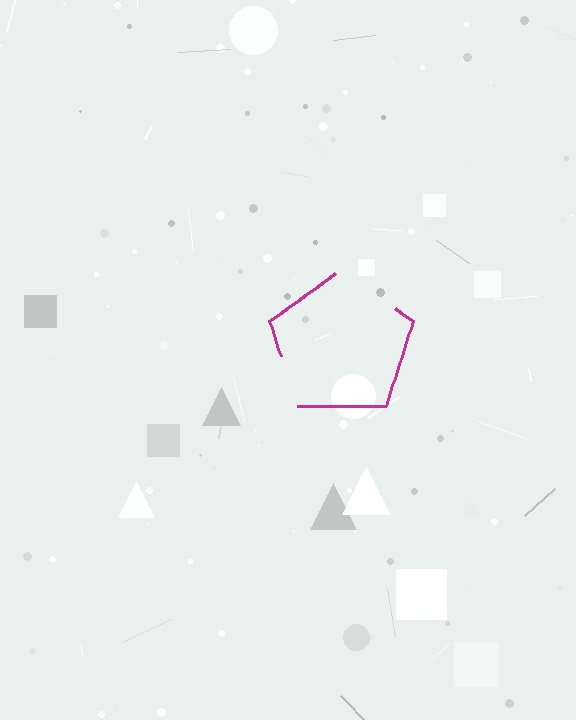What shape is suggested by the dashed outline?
The dashed outline suggests a pentagon.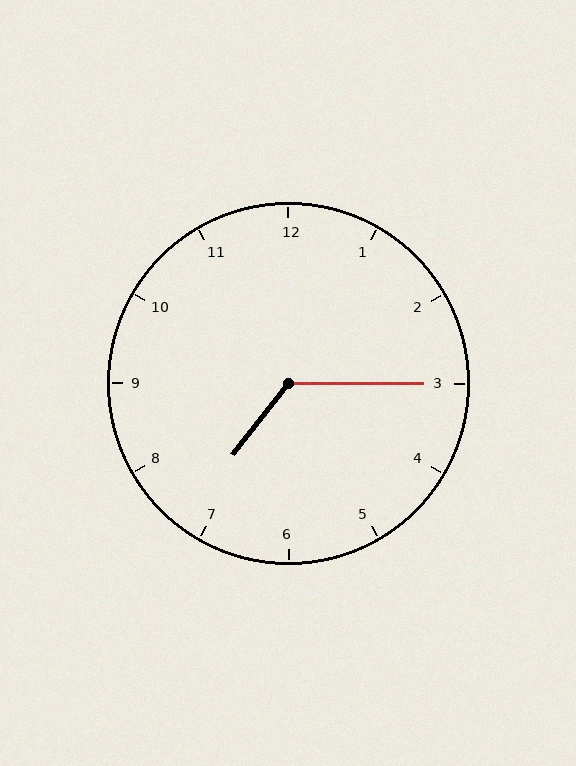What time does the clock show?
7:15.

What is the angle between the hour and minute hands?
Approximately 128 degrees.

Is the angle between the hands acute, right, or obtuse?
It is obtuse.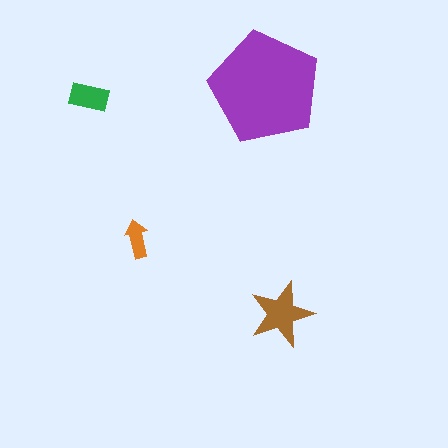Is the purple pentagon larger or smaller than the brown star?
Larger.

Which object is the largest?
The purple pentagon.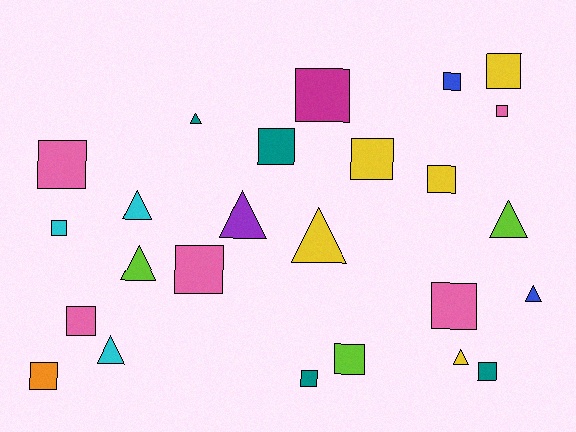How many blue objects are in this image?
There are 2 blue objects.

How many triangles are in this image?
There are 9 triangles.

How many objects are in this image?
There are 25 objects.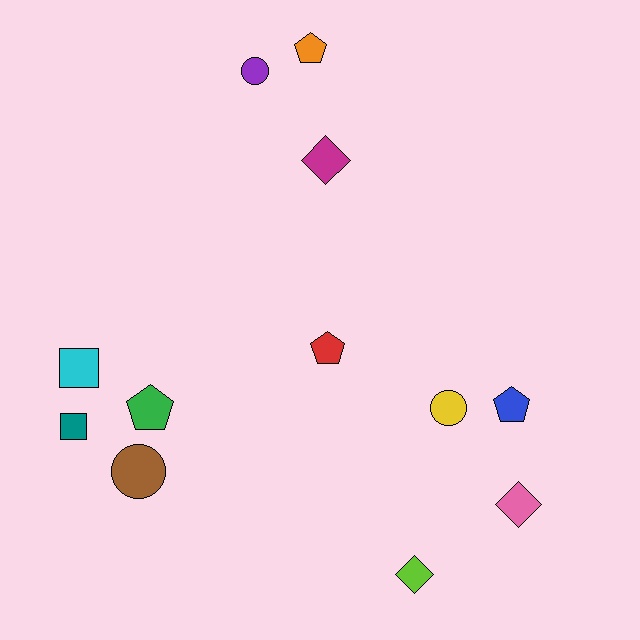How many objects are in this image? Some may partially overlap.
There are 12 objects.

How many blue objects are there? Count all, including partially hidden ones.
There is 1 blue object.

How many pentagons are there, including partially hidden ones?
There are 4 pentagons.